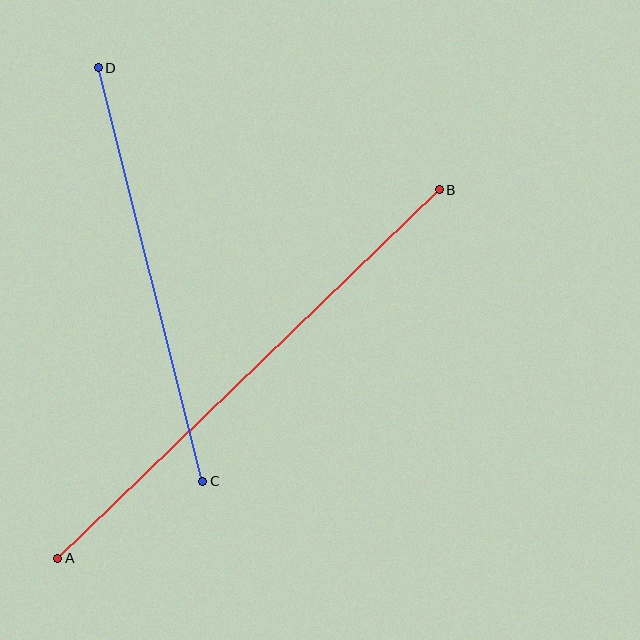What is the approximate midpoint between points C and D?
The midpoint is at approximately (150, 274) pixels.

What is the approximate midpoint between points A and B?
The midpoint is at approximately (249, 374) pixels.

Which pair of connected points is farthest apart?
Points A and B are farthest apart.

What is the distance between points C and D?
The distance is approximately 426 pixels.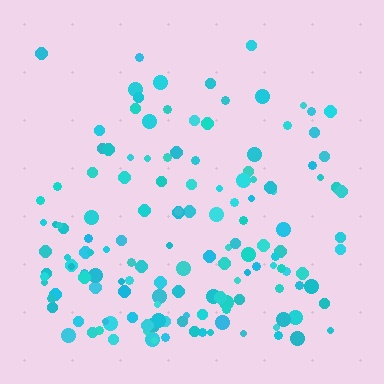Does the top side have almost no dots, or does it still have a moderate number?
Still a moderate number, just noticeably fewer than the bottom.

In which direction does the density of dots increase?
From top to bottom, with the bottom side densest.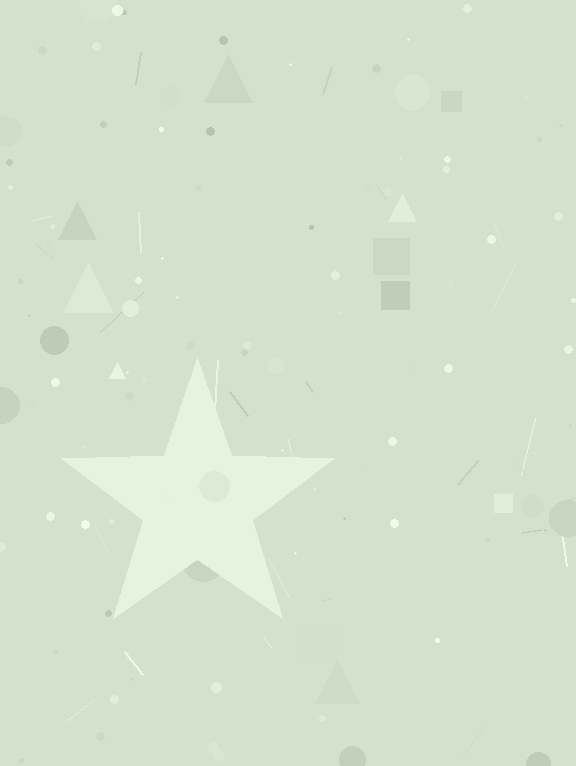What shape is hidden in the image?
A star is hidden in the image.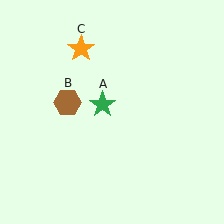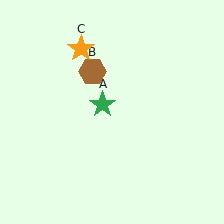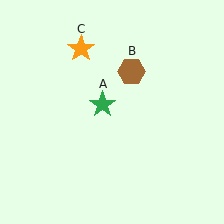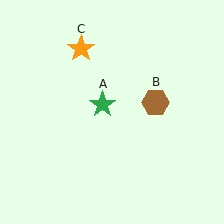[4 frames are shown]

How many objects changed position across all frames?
1 object changed position: brown hexagon (object B).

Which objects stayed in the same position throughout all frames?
Green star (object A) and orange star (object C) remained stationary.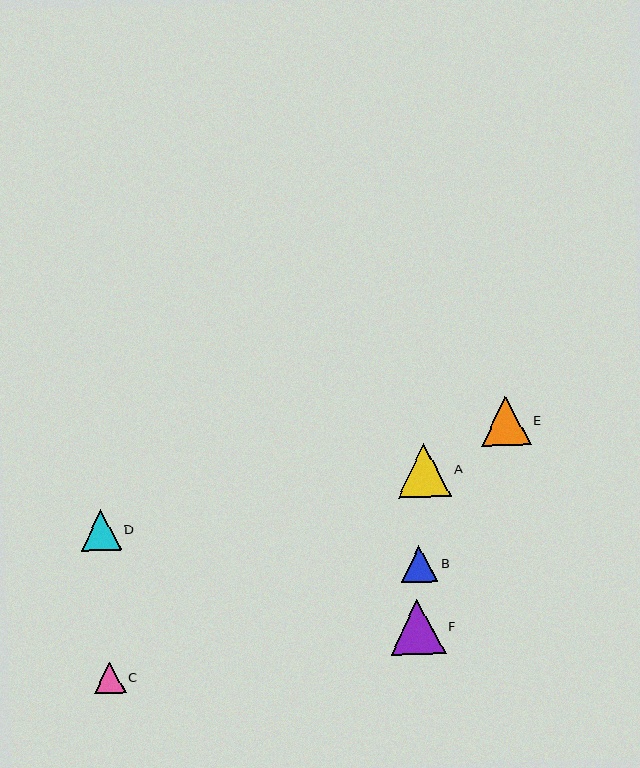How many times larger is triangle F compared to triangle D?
Triangle F is approximately 1.4 times the size of triangle D.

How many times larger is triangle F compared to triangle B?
Triangle F is approximately 1.5 times the size of triangle B.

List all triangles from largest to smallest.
From largest to smallest: F, A, E, D, B, C.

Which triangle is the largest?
Triangle F is the largest with a size of approximately 55 pixels.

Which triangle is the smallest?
Triangle C is the smallest with a size of approximately 32 pixels.